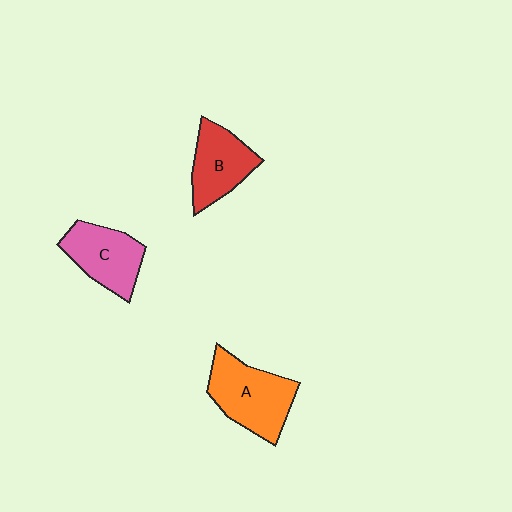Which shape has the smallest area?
Shape B (red).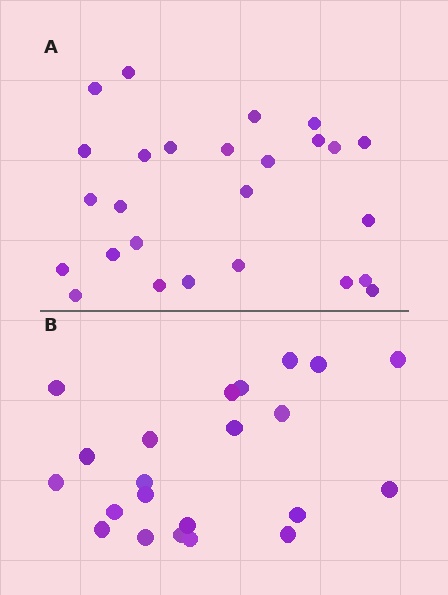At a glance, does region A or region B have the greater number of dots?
Region A (the top region) has more dots.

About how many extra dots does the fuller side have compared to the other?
Region A has about 4 more dots than region B.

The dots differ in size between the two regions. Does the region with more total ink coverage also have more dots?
No. Region B has more total ink coverage because its dots are larger, but region A actually contains more individual dots. Total area can be misleading — the number of items is what matters here.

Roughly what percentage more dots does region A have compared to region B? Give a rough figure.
About 20% more.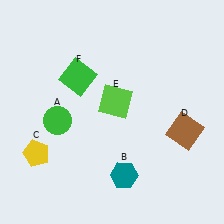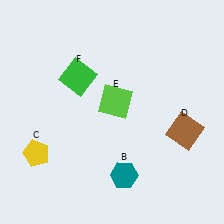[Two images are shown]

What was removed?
The green circle (A) was removed in Image 2.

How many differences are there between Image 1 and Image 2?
There is 1 difference between the two images.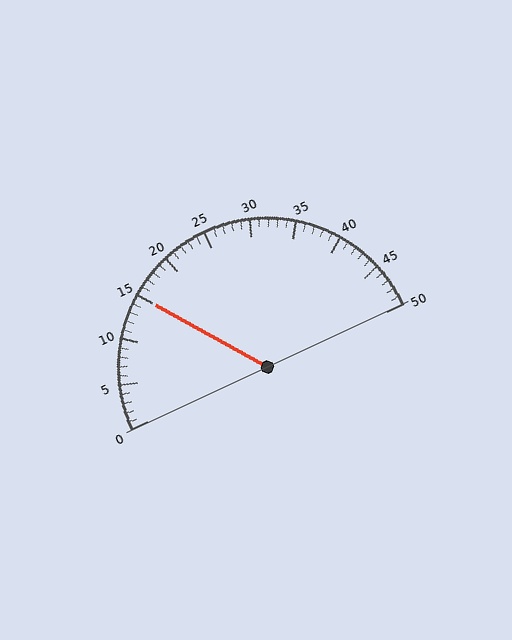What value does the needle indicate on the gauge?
The needle indicates approximately 15.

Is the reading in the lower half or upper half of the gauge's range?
The reading is in the lower half of the range (0 to 50).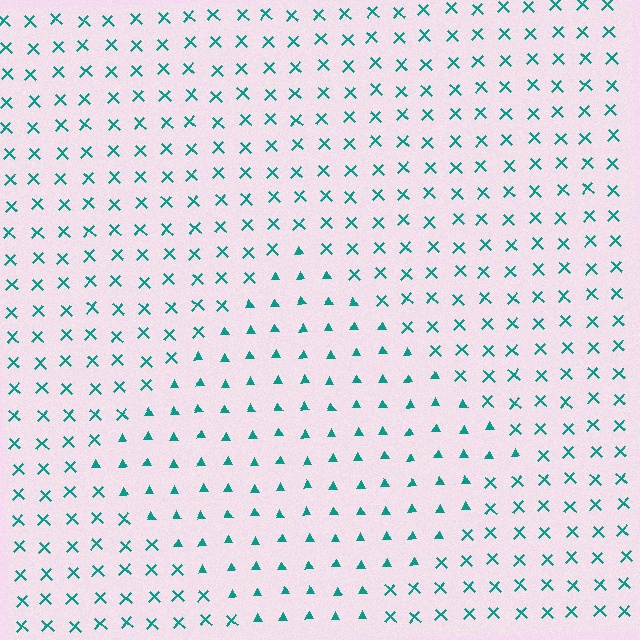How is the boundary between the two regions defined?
The boundary is defined by a change in element shape: triangles inside vs. X marks outside. All elements share the same color and spacing.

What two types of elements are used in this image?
The image uses triangles inside the diamond region and X marks outside it.